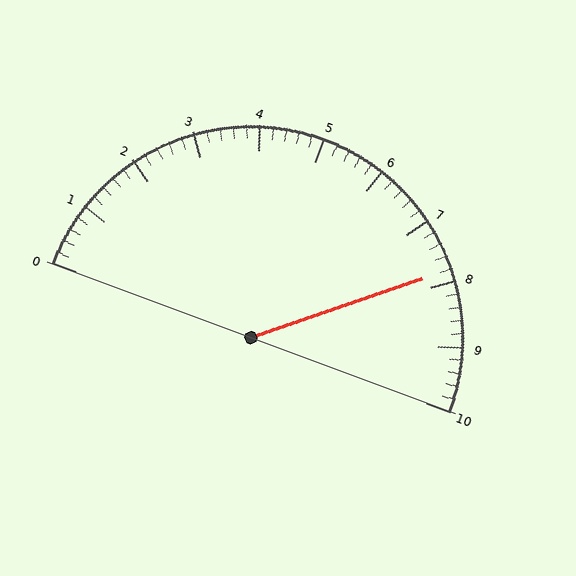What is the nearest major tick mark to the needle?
The nearest major tick mark is 8.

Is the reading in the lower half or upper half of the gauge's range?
The reading is in the upper half of the range (0 to 10).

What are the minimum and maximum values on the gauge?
The gauge ranges from 0 to 10.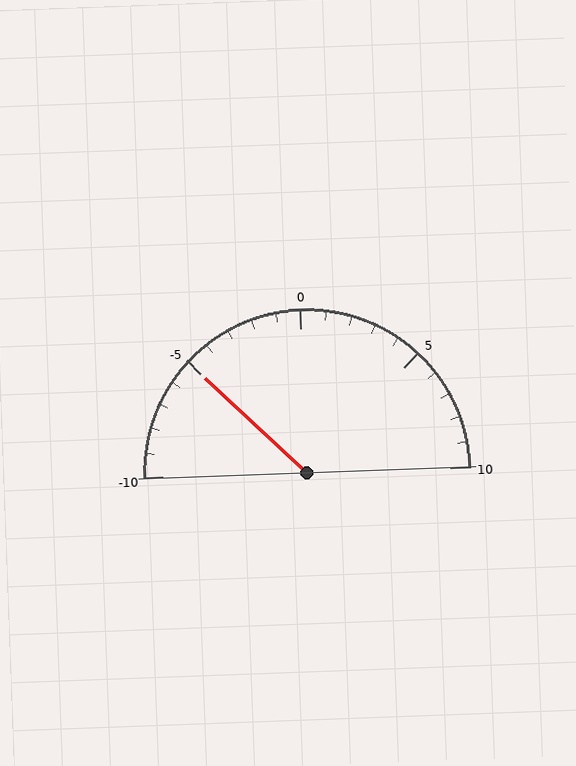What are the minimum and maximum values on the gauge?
The gauge ranges from -10 to 10.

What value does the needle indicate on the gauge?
The needle indicates approximately -5.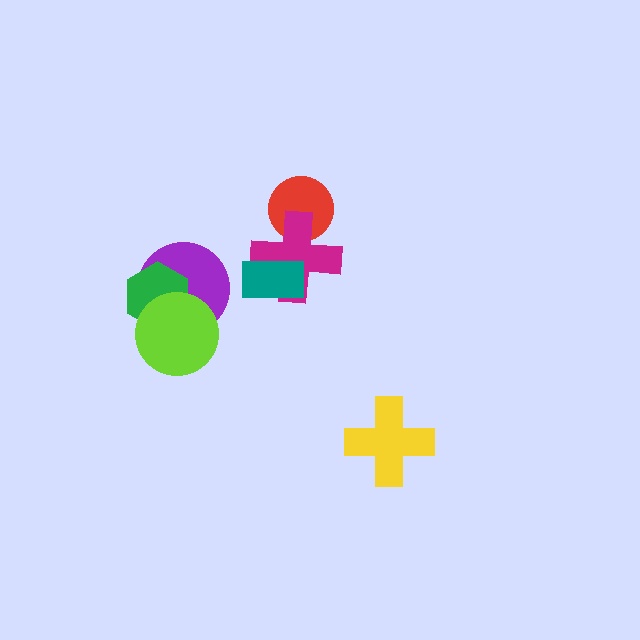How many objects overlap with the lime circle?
2 objects overlap with the lime circle.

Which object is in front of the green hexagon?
The lime circle is in front of the green hexagon.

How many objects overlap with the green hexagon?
2 objects overlap with the green hexagon.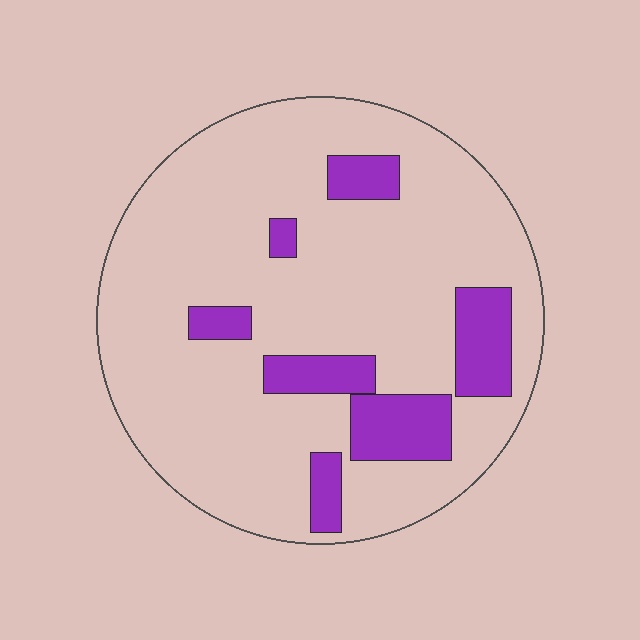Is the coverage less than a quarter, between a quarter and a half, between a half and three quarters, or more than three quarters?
Less than a quarter.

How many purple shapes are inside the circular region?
7.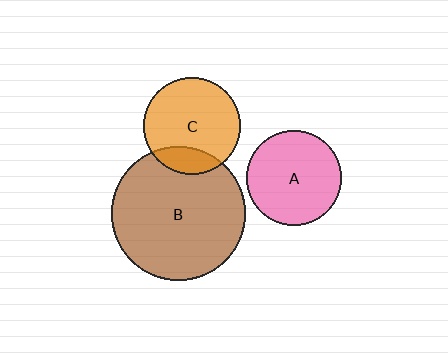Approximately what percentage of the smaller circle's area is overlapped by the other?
Approximately 20%.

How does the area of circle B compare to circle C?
Approximately 1.9 times.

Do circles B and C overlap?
Yes.